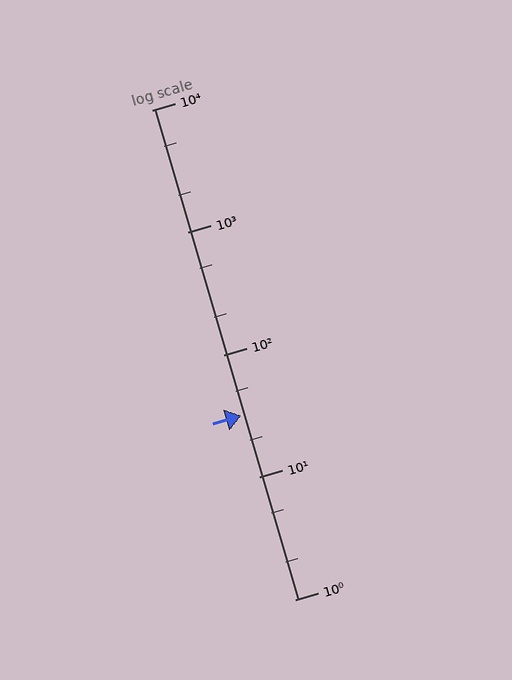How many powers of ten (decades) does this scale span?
The scale spans 4 decades, from 1 to 10000.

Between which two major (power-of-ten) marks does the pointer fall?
The pointer is between 10 and 100.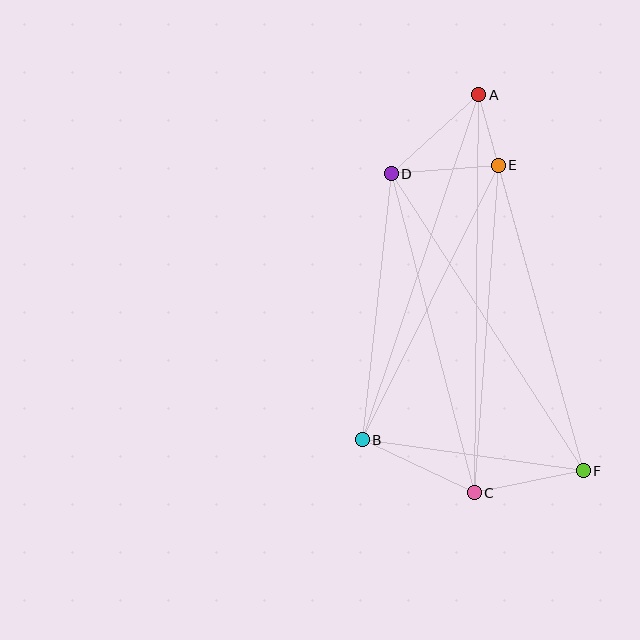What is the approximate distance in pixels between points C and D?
The distance between C and D is approximately 329 pixels.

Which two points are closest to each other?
Points A and E are closest to each other.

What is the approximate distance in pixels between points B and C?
The distance between B and C is approximately 124 pixels.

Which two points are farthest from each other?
Points A and C are farthest from each other.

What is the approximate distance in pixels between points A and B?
The distance between A and B is approximately 364 pixels.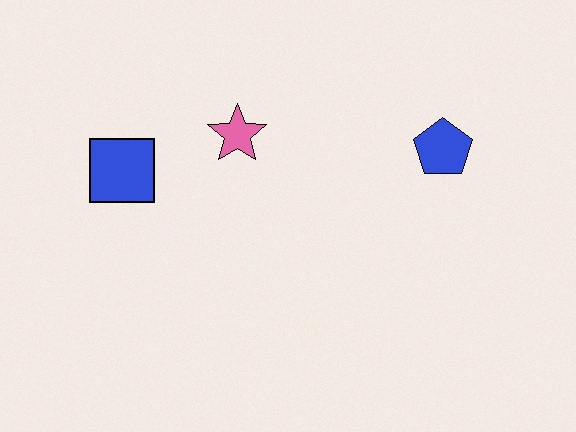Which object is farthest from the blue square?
The blue pentagon is farthest from the blue square.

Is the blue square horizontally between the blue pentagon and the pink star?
No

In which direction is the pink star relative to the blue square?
The pink star is to the right of the blue square.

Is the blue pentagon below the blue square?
No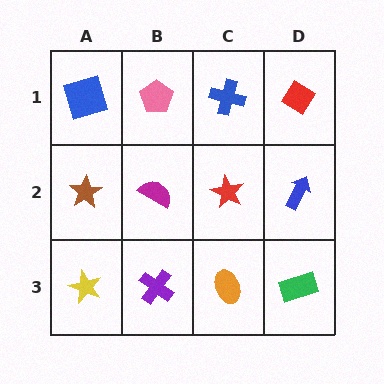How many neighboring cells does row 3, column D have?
2.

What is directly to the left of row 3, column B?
A yellow star.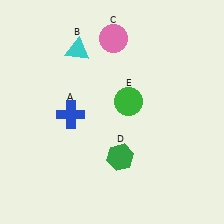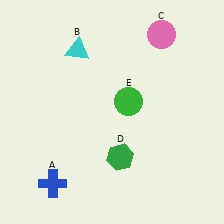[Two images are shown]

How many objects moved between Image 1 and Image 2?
2 objects moved between the two images.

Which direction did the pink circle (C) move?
The pink circle (C) moved right.